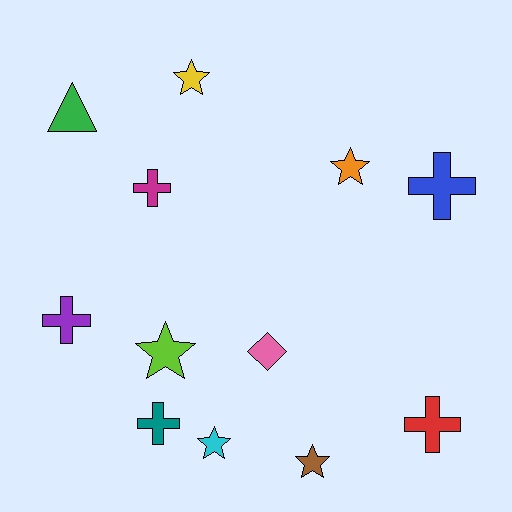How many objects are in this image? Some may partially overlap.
There are 12 objects.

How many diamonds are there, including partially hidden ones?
There is 1 diamond.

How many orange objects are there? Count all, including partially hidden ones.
There is 1 orange object.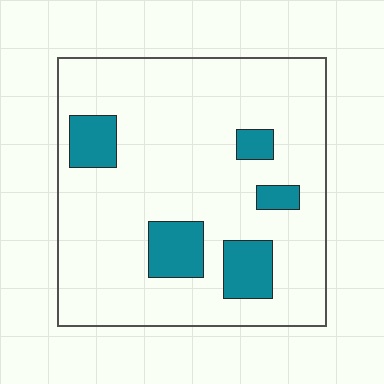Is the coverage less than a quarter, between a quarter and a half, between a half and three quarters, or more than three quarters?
Less than a quarter.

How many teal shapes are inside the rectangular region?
5.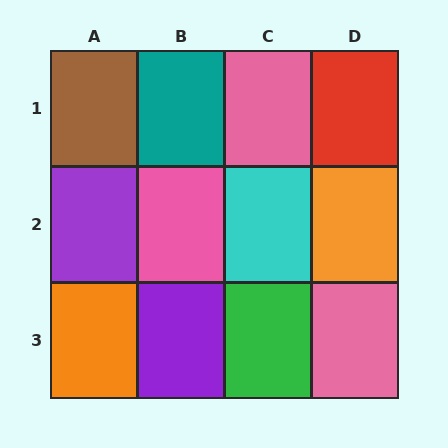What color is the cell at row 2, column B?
Pink.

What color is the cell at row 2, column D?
Orange.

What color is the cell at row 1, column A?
Brown.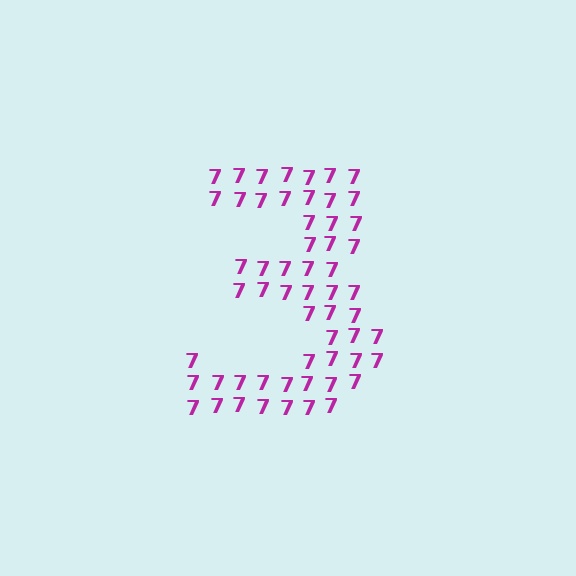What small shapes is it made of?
It is made of small digit 7's.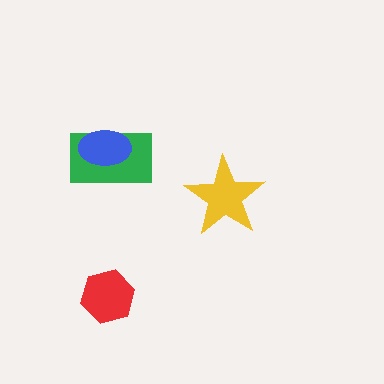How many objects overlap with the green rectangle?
1 object overlaps with the green rectangle.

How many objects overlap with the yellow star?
0 objects overlap with the yellow star.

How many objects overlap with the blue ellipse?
1 object overlaps with the blue ellipse.